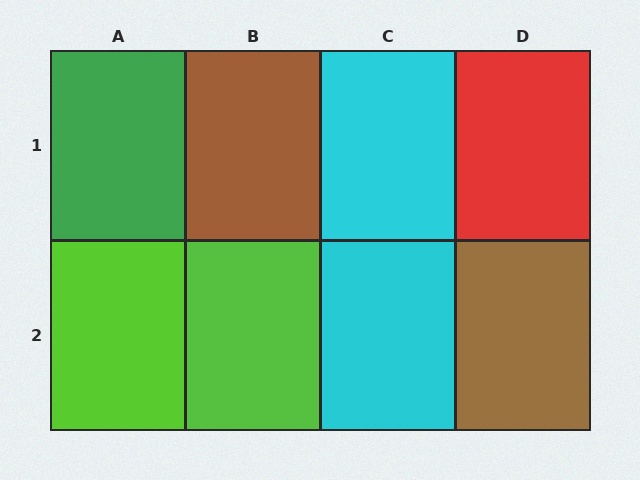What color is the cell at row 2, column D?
Brown.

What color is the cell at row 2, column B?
Lime.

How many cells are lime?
2 cells are lime.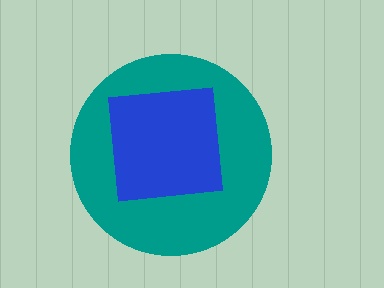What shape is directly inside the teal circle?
The blue square.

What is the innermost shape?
The blue square.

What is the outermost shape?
The teal circle.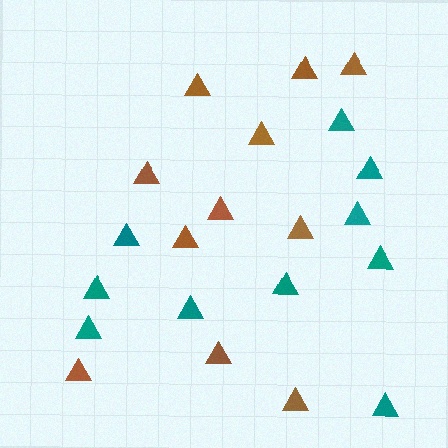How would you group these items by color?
There are 2 groups: one group of brown triangles (11) and one group of teal triangles (10).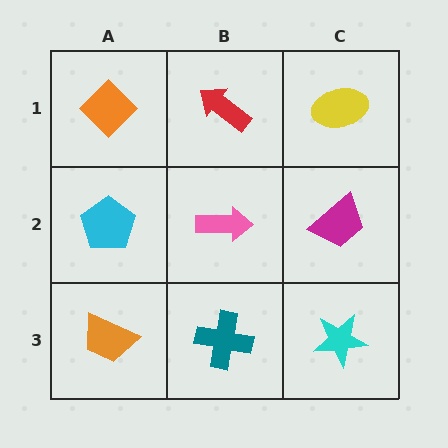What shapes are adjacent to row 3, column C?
A magenta trapezoid (row 2, column C), a teal cross (row 3, column B).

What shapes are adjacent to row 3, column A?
A cyan pentagon (row 2, column A), a teal cross (row 3, column B).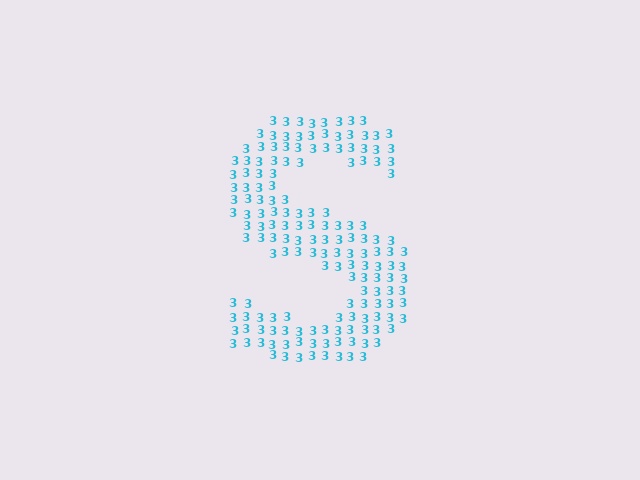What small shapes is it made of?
It is made of small digit 3's.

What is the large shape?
The large shape is the letter S.